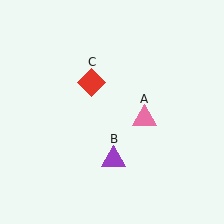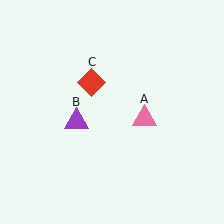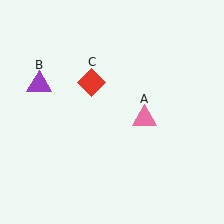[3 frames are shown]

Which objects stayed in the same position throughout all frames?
Pink triangle (object A) and red diamond (object C) remained stationary.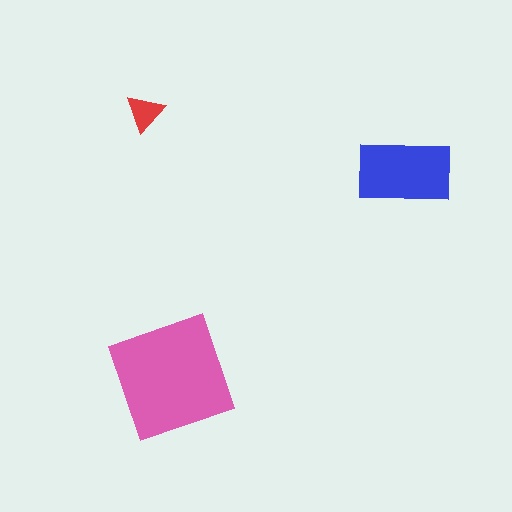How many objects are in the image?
There are 3 objects in the image.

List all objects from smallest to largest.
The red triangle, the blue rectangle, the pink square.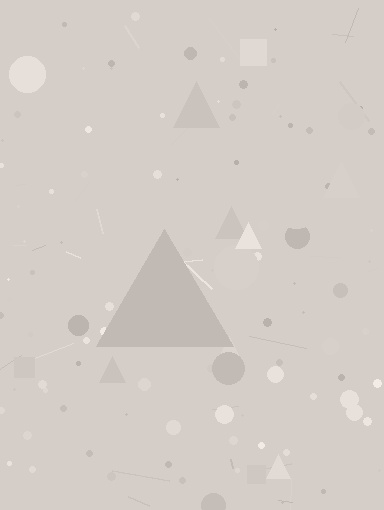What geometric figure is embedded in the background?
A triangle is embedded in the background.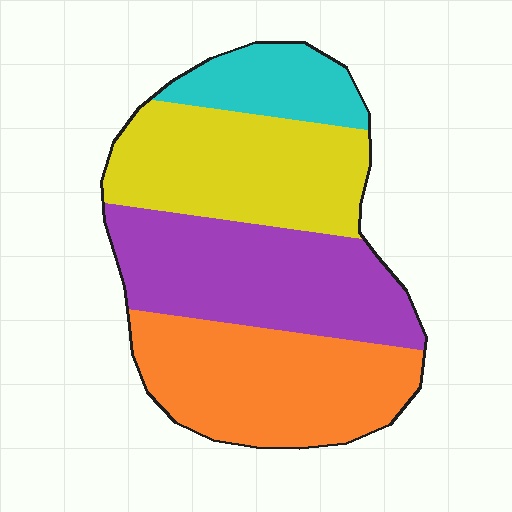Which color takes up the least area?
Cyan, at roughly 10%.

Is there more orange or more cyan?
Orange.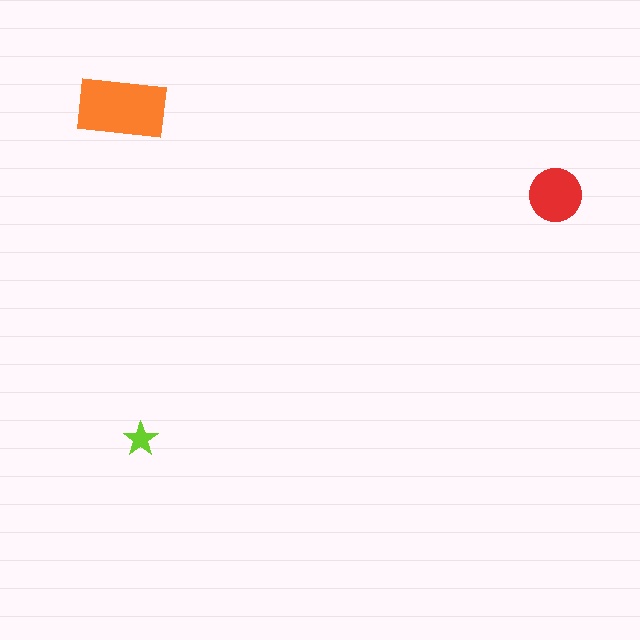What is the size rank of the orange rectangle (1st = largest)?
1st.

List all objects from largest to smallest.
The orange rectangle, the red circle, the lime star.